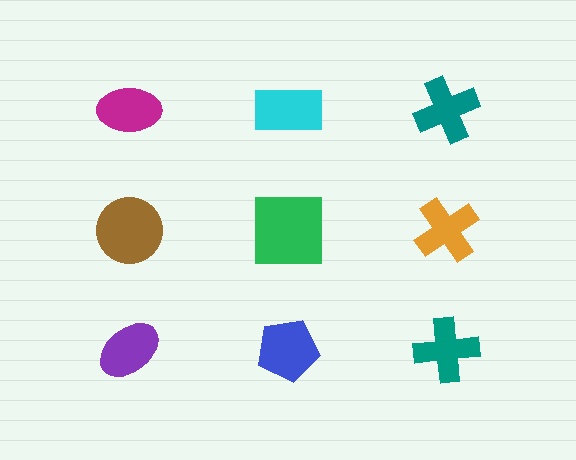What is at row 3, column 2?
A blue pentagon.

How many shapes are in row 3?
3 shapes.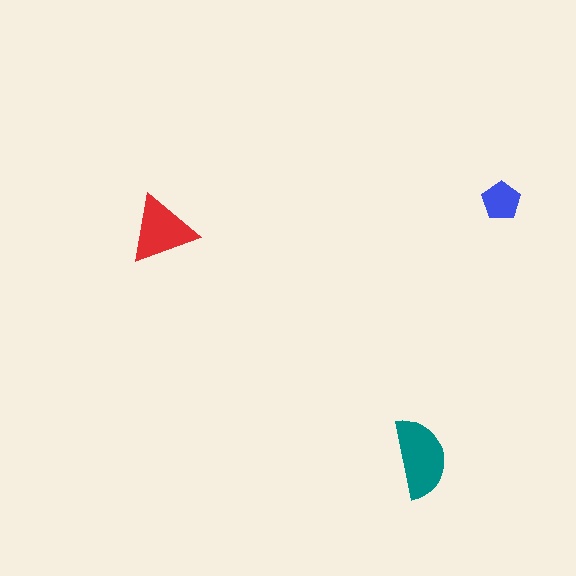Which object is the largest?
The teal semicircle.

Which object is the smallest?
The blue pentagon.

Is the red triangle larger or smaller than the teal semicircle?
Smaller.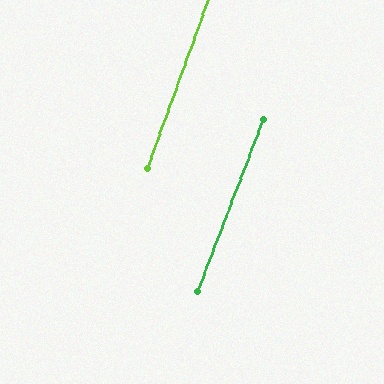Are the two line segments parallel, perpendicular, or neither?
Parallel — their directions differ by only 1.2°.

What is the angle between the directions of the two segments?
Approximately 1 degree.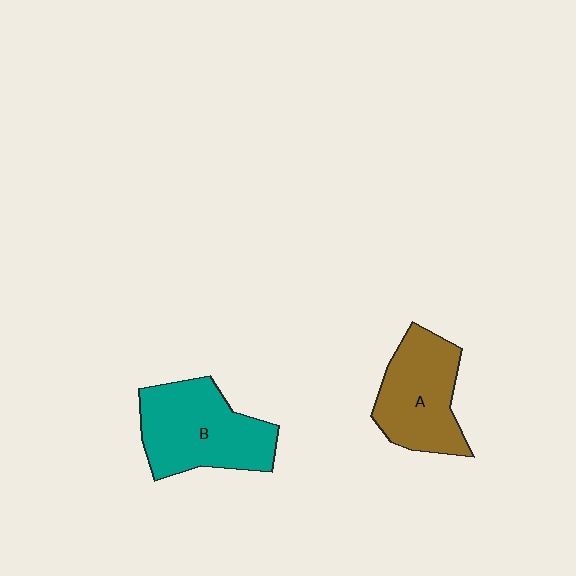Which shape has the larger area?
Shape B (teal).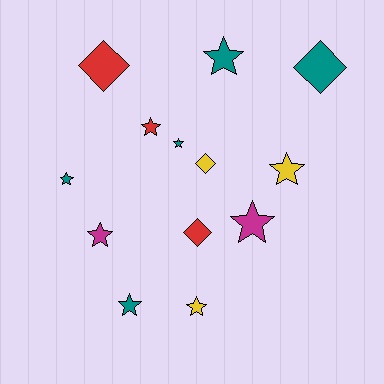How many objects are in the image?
There are 13 objects.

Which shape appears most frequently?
Star, with 9 objects.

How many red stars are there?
There is 1 red star.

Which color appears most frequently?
Teal, with 5 objects.